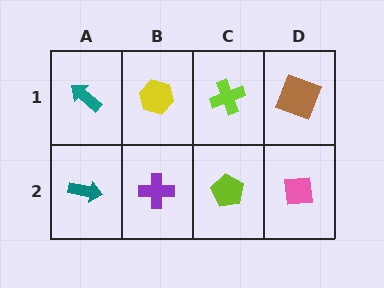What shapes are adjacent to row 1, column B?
A purple cross (row 2, column B), a teal arrow (row 1, column A), a lime cross (row 1, column C).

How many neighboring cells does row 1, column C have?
3.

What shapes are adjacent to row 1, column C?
A lime pentagon (row 2, column C), a yellow hexagon (row 1, column B), a brown square (row 1, column D).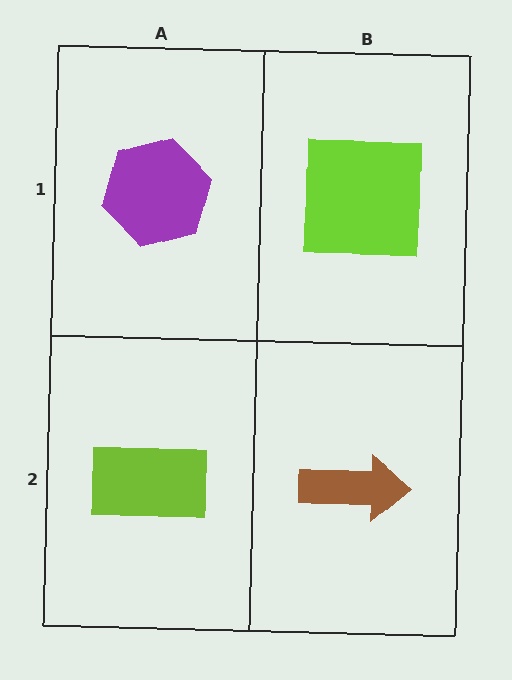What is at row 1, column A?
A purple hexagon.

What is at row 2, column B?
A brown arrow.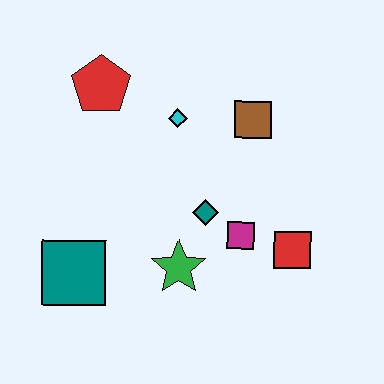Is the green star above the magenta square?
No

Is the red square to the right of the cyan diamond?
Yes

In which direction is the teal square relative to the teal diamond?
The teal square is to the left of the teal diamond.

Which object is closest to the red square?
The magenta square is closest to the red square.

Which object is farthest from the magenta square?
The red pentagon is farthest from the magenta square.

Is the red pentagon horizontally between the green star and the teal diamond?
No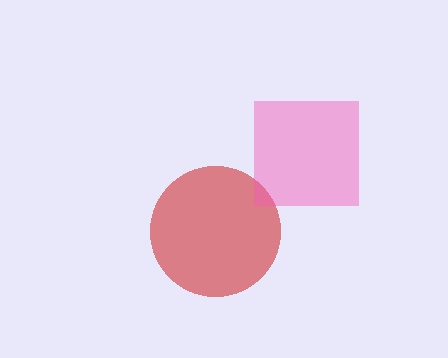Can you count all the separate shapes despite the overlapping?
Yes, there are 2 separate shapes.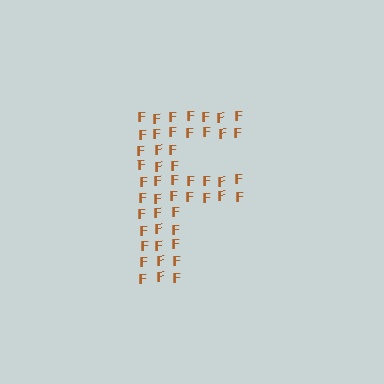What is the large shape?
The large shape is the letter F.